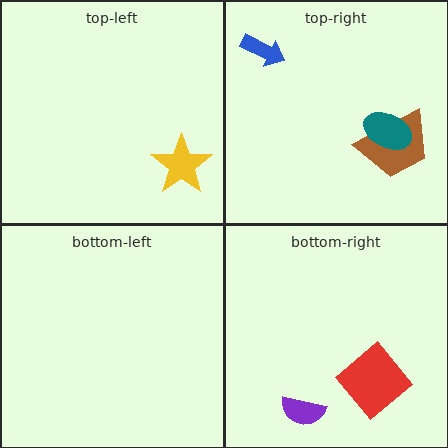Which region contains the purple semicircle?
The bottom-right region.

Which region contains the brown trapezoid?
The top-right region.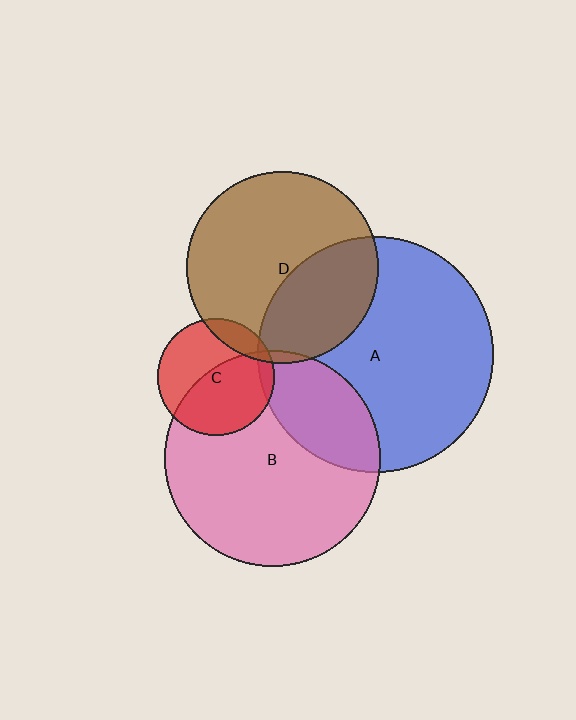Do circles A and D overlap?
Yes.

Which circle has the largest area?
Circle A (blue).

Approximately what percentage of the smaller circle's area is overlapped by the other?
Approximately 35%.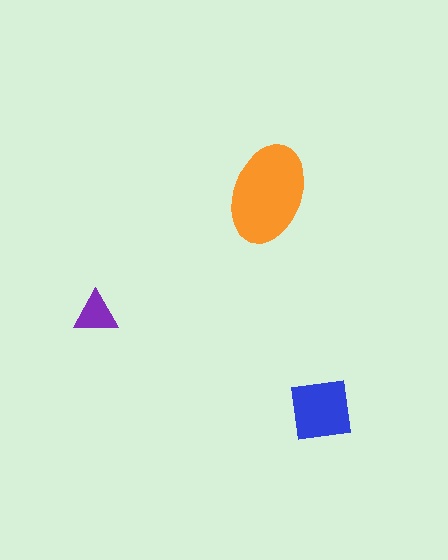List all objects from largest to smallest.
The orange ellipse, the blue square, the purple triangle.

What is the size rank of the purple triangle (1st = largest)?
3rd.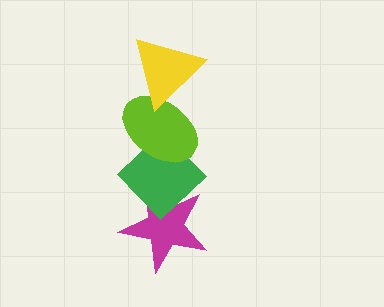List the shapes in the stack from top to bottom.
From top to bottom: the yellow triangle, the lime ellipse, the green diamond, the magenta star.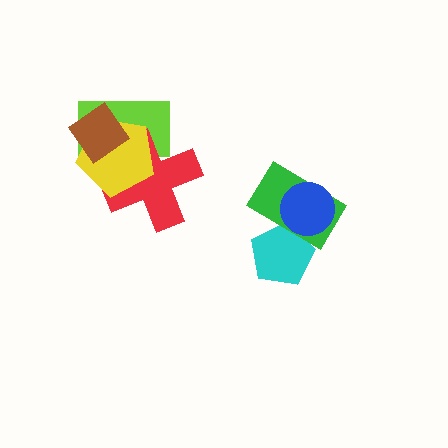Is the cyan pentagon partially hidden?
Yes, it is partially covered by another shape.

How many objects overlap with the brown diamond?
3 objects overlap with the brown diamond.